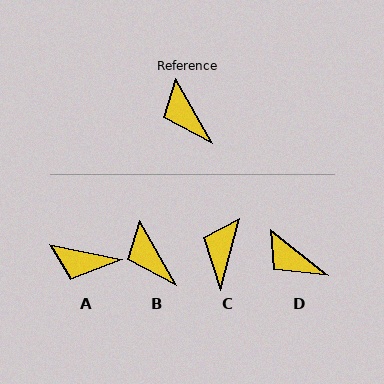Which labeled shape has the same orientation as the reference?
B.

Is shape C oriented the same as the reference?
No, it is off by about 45 degrees.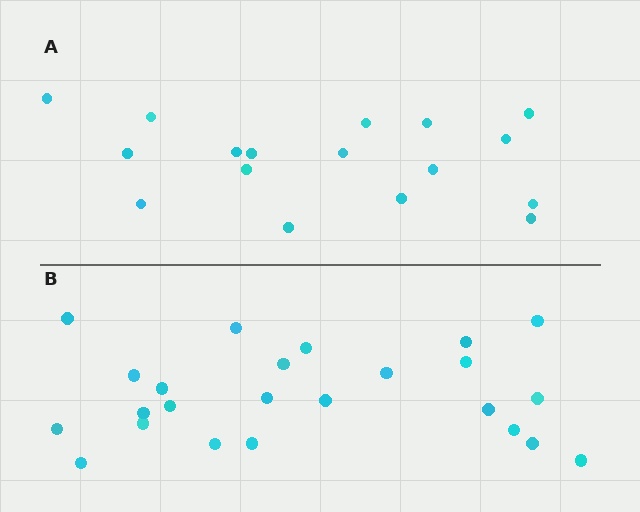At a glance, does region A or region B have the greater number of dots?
Region B (the bottom region) has more dots.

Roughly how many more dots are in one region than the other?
Region B has roughly 8 or so more dots than region A.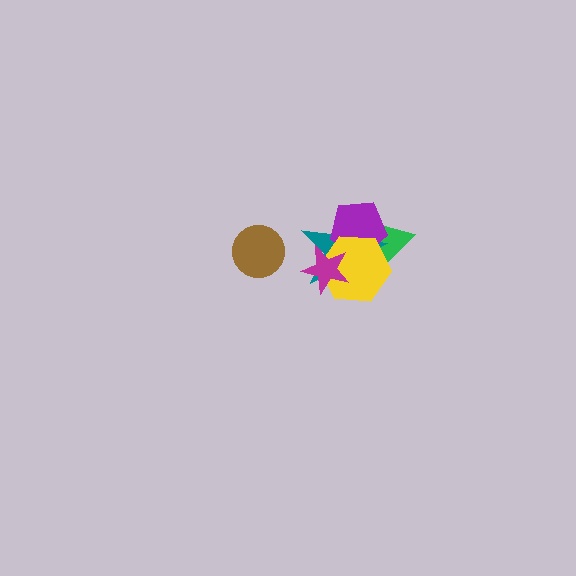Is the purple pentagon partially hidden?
Yes, it is partially covered by another shape.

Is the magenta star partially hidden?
No, no other shape covers it.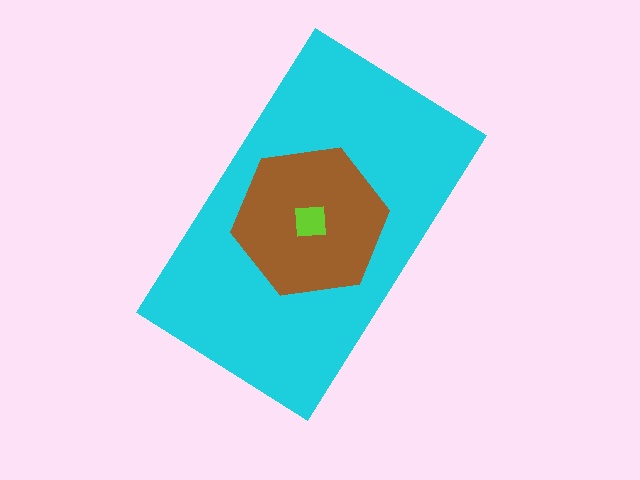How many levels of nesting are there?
3.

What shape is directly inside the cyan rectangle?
The brown hexagon.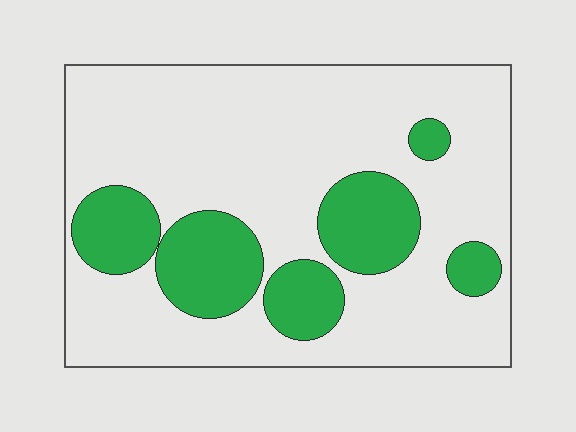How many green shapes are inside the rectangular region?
6.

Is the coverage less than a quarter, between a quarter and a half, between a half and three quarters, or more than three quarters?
Less than a quarter.